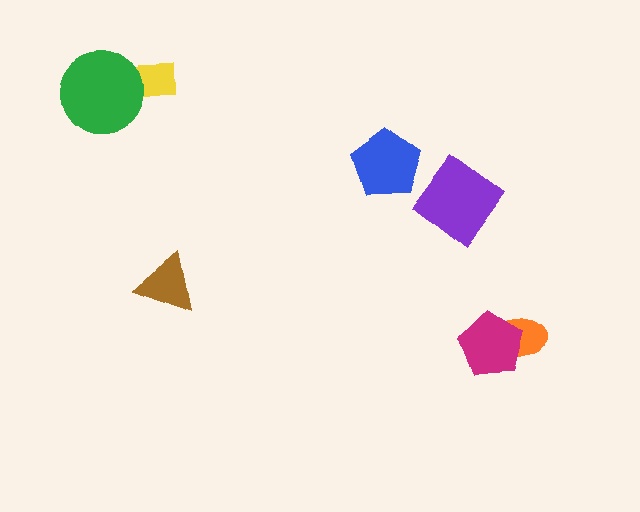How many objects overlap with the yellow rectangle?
1 object overlaps with the yellow rectangle.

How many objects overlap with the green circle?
1 object overlaps with the green circle.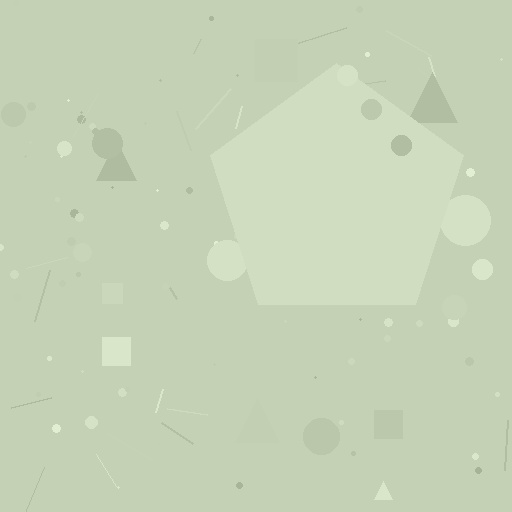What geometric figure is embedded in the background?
A pentagon is embedded in the background.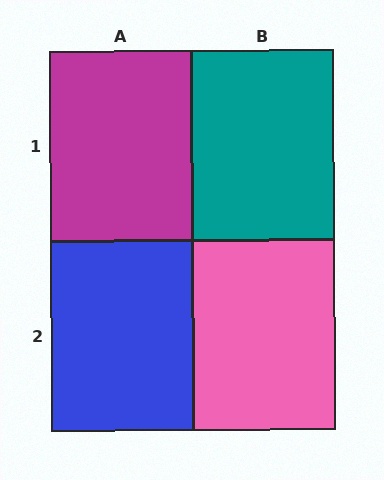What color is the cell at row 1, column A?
Magenta.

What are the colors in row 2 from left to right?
Blue, pink.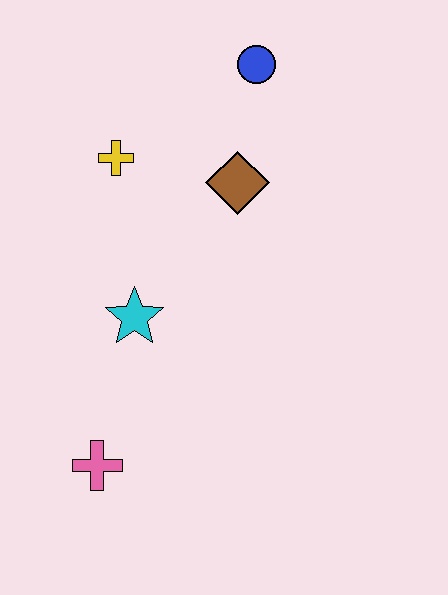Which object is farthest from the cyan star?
The blue circle is farthest from the cyan star.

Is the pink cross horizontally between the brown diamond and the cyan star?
No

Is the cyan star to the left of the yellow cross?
No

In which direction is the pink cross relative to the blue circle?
The pink cross is below the blue circle.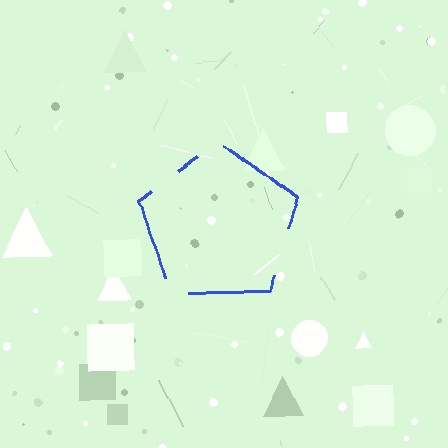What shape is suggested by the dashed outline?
The dashed outline suggests a pentagon.